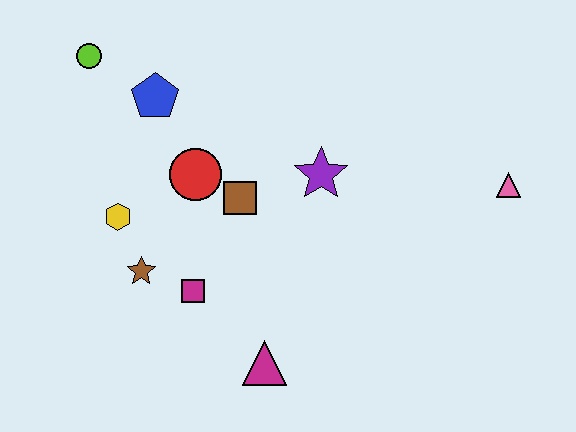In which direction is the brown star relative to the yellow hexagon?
The brown star is below the yellow hexagon.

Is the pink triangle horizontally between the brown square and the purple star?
No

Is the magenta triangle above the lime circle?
No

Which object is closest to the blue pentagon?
The lime circle is closest to the blue pentagon.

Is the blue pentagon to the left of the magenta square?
Yes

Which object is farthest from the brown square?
The pink triangle is farthest from the brown square.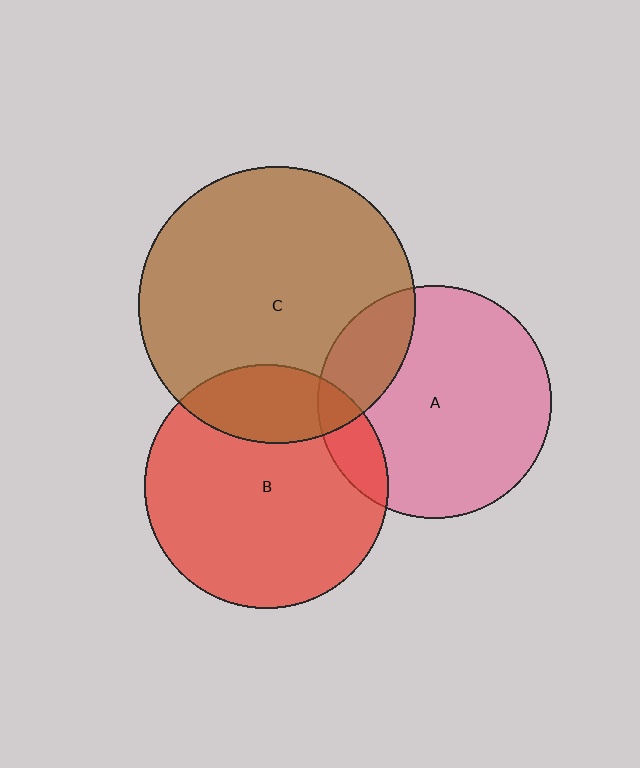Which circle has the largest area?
Circle C (brown).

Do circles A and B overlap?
Yes.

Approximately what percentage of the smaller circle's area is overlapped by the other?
Approximately 10%.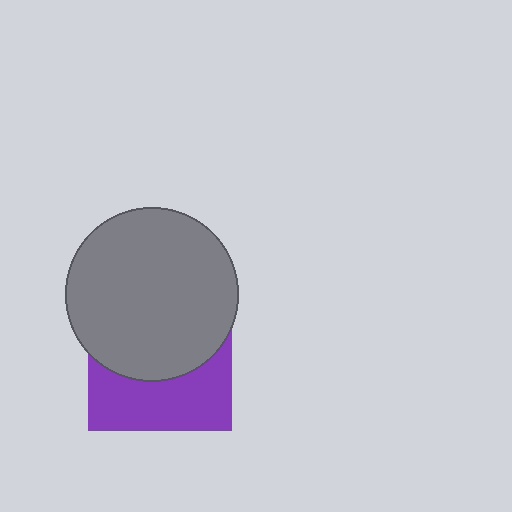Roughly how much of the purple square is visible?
A small part of it is visible (roughly 43%).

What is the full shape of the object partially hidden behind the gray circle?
The partially hidden object is a purple square.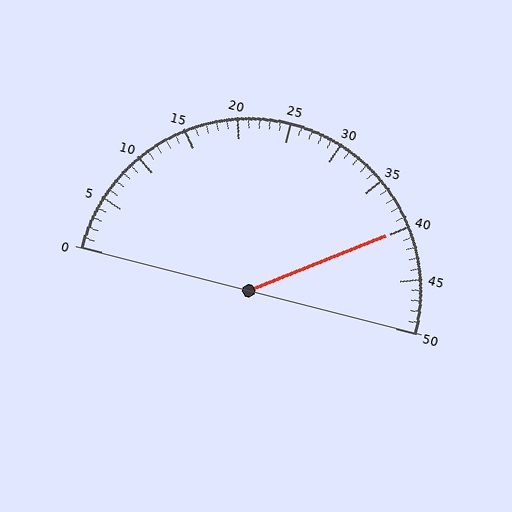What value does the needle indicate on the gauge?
The needle indicates approximately 40.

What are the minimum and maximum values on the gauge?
The gauge ranges from 0 to 50.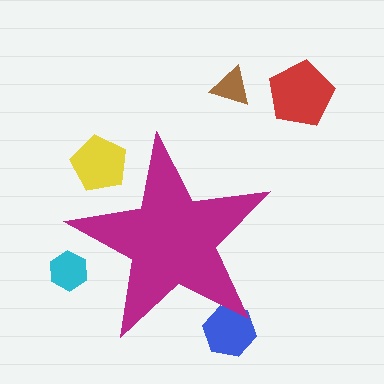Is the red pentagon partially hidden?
No, the red pentagon is fully visible.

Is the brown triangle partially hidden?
No, the brown triangle is fully visible.